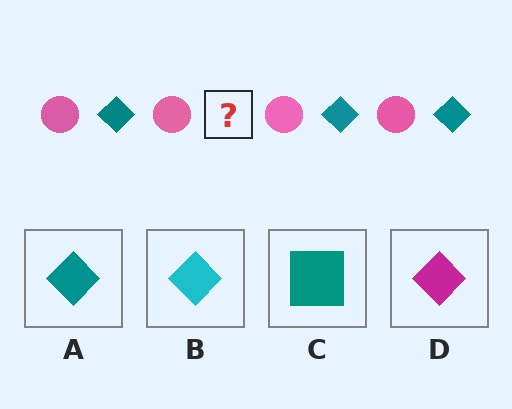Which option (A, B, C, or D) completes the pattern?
A.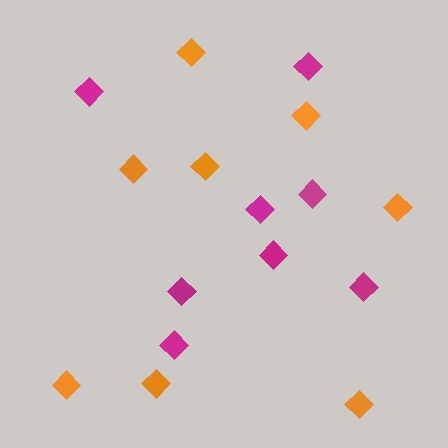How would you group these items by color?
There are 2 groups: one group of magenta diamonds (8) and one group of orange diamonds (8).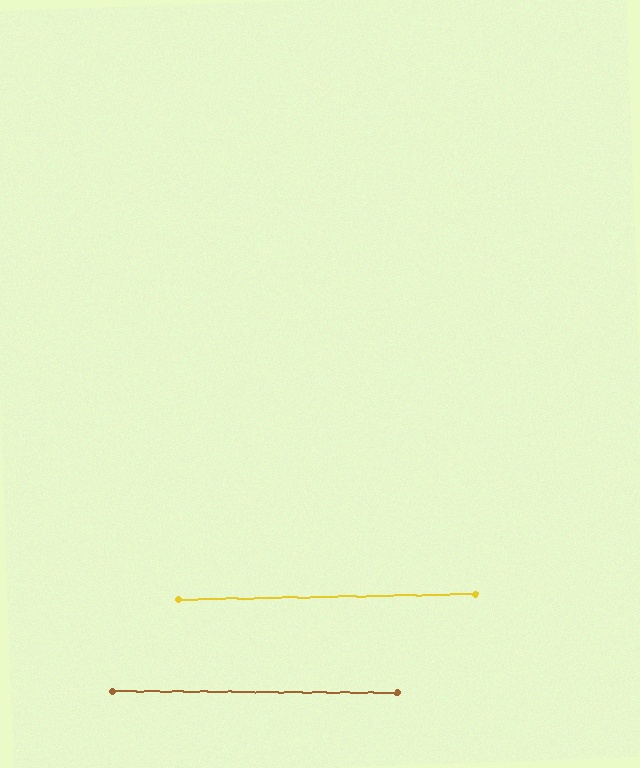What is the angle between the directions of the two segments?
Approximately 1 degree.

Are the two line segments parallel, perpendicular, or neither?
Parallel — their directions differ by only 1.4°.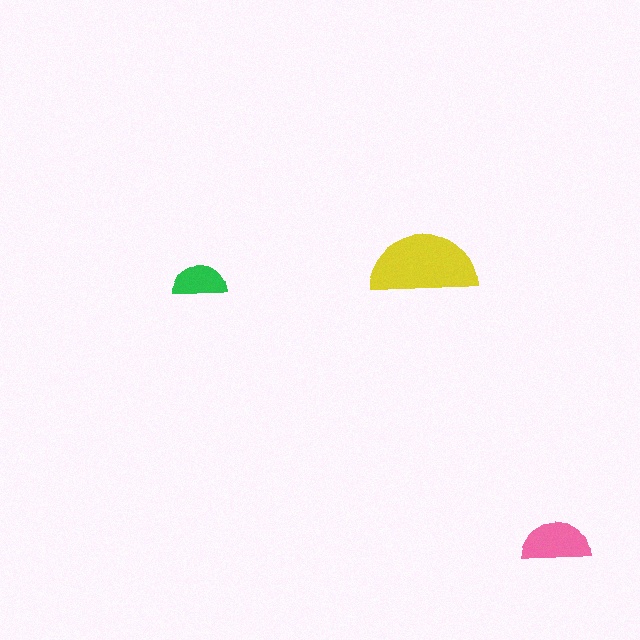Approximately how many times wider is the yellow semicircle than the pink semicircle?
About 1.5 times wider.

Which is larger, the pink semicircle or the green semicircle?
The pink one.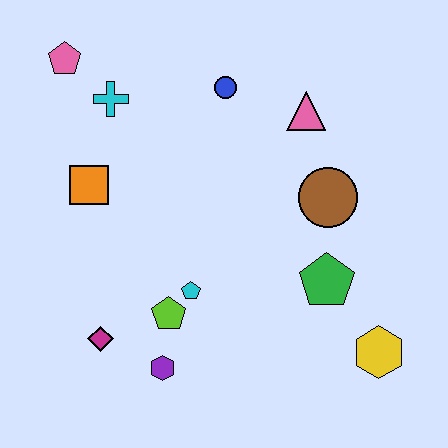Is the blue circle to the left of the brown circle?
Yes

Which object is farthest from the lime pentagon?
The pink pentagon is farthest from the lime pentagon.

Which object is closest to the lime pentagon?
The cyan pentagon is closest to the lime pentagon.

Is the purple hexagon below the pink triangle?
Yes